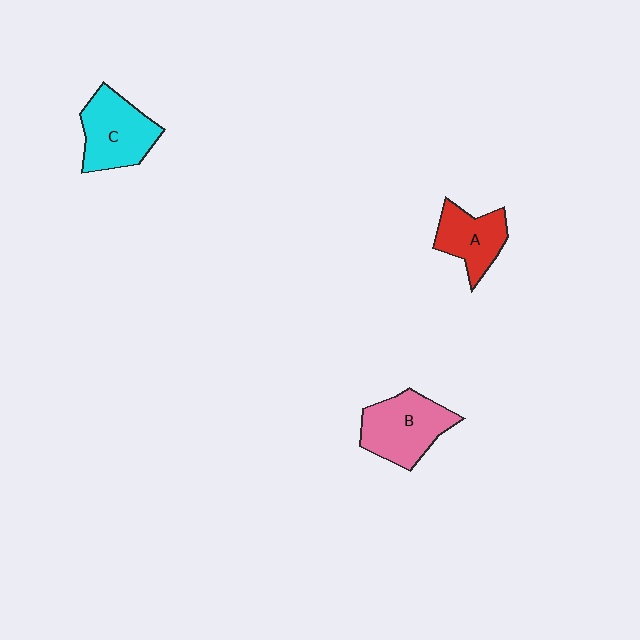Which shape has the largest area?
Shape B (pink).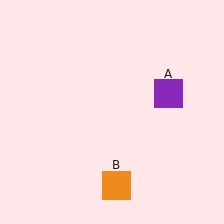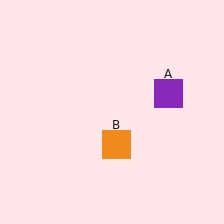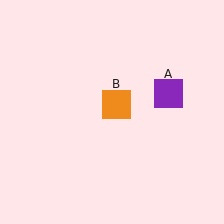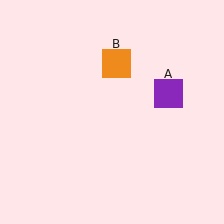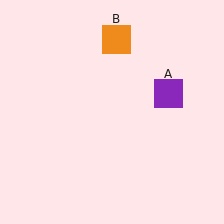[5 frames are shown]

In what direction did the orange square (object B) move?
The orange square (object B) moved up.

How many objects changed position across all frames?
1 object changed position: orange square (object B).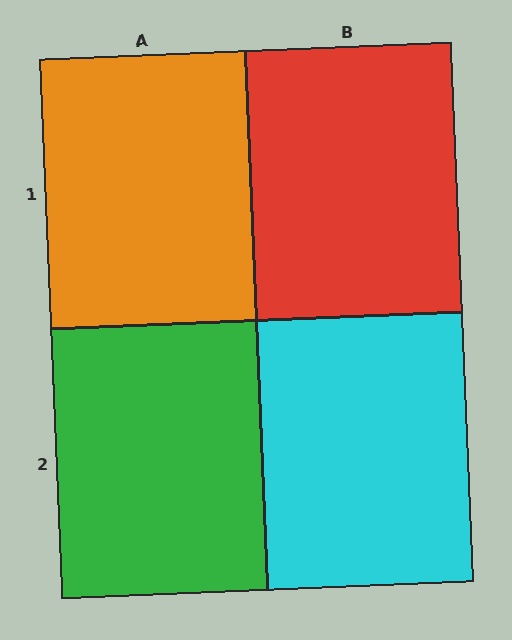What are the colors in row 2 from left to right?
Green, cyan.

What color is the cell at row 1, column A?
Orange.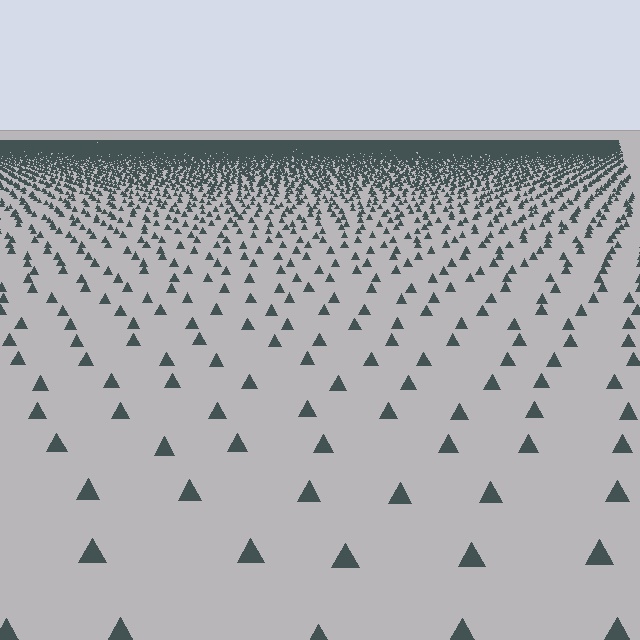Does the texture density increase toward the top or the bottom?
Density increases toward the top.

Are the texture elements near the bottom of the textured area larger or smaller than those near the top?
Larger. Near the bottom, elements are closer to the viewer and appear at a bigger on-screen size.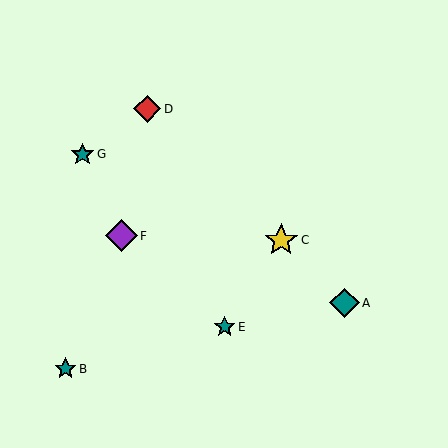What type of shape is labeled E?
Shape E is a teal star.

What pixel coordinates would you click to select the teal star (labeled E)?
Click at (225, 327) to select the teal star E.